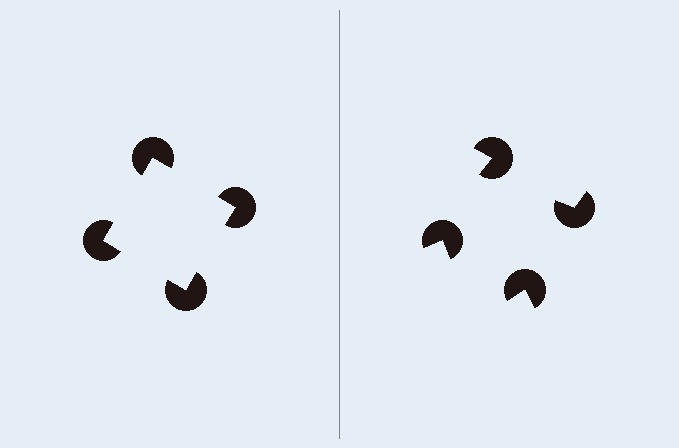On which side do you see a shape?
An illusory square appears on the left side. On the right side the wedge cuts are rotated, so no coherent shape forms.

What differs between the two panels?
The pac-man discs are positioned identically on both sides; only the wedge orientations differ. On the left they align to a square; on the right they are misaligned.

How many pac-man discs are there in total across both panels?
8 — 4 on each side.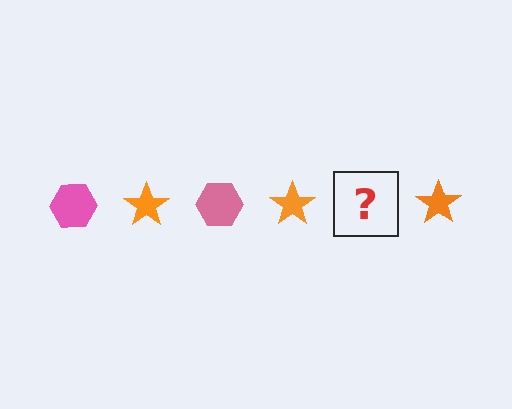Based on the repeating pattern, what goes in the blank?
The blank should be a pink hexagon.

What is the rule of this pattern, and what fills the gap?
The rule is that the pattern alternates between pink hexagon and orange star. The gap should be filled with a pink hexagon.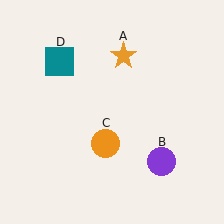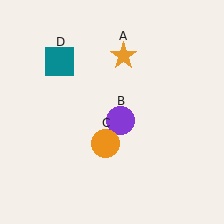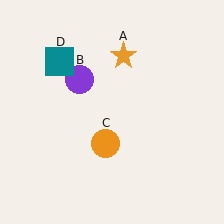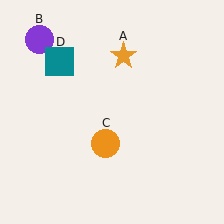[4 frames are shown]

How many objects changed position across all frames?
1 object changed position: purple circle (object B).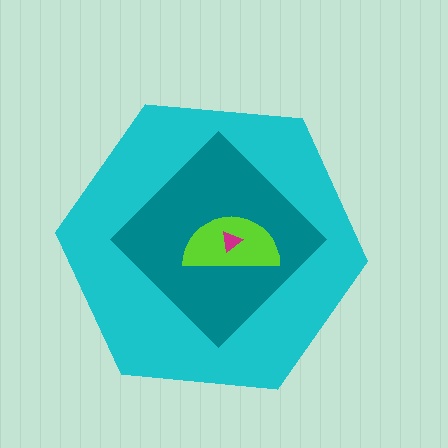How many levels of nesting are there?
4.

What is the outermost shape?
The cyan hexagon.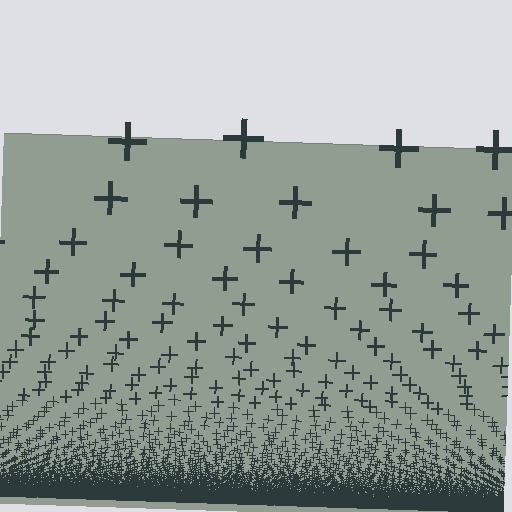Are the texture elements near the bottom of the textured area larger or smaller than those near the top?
Smaller. The gradient is inverted — elements near the bottom are smaller and denser.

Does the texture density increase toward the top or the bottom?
Density increases toward the bottom.